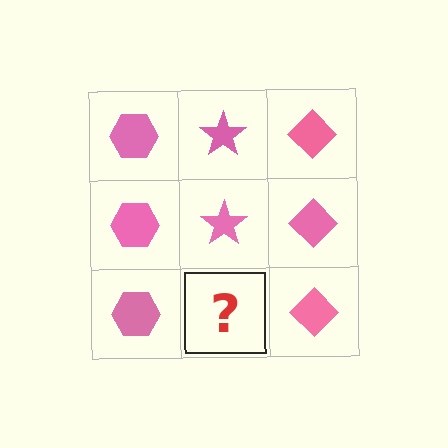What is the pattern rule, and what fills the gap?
The rule is that each column has a consistent shape. The gap should be filled with a pink star.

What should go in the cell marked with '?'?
The missing cell should contain a pink star.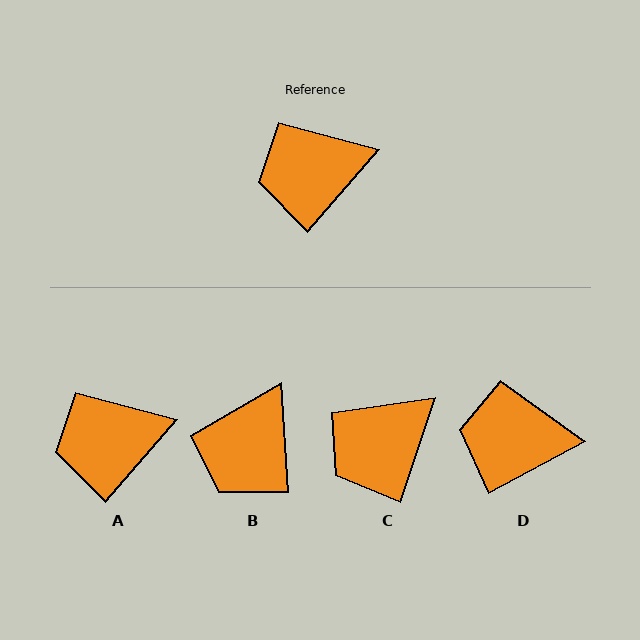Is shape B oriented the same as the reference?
No, it is off by about 45 degrees.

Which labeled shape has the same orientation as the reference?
A.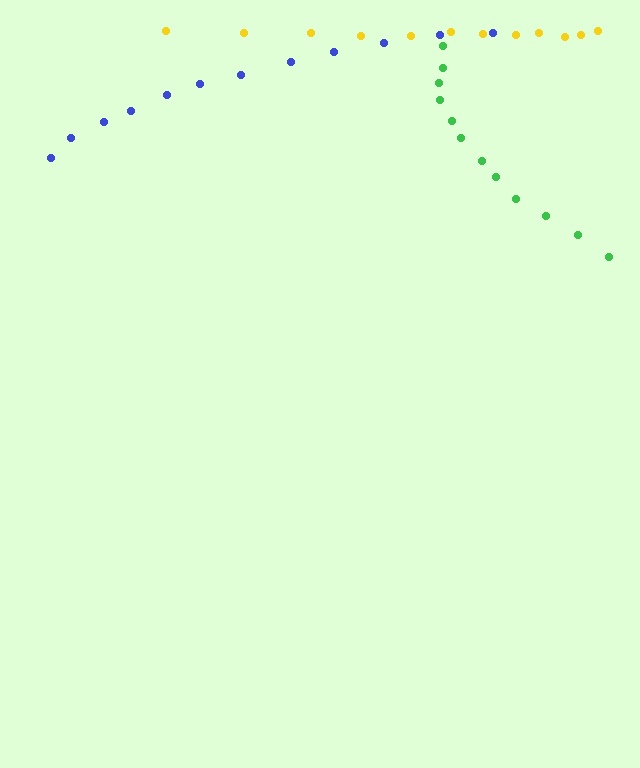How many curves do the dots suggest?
There are 3 distinct paths.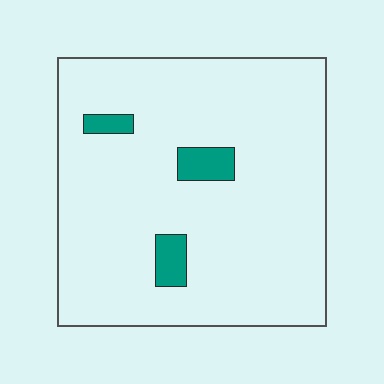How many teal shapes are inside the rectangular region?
3.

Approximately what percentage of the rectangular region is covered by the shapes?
Approximately 5%.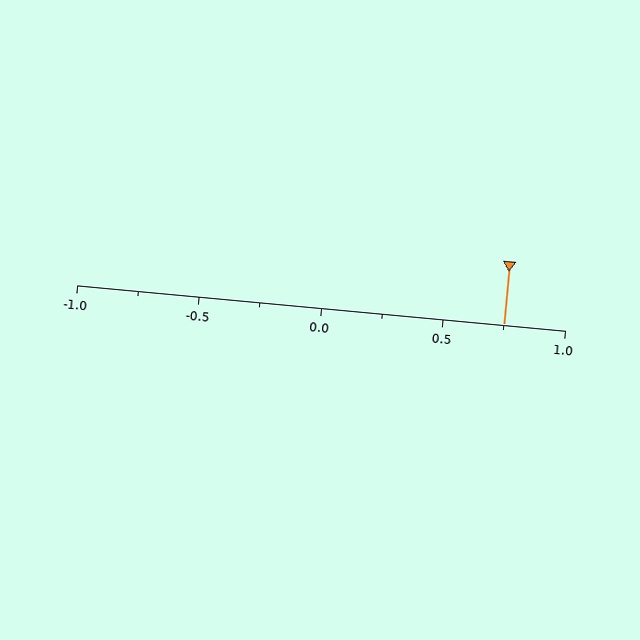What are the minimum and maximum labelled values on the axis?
The axis runs from -1.0 to 1.0.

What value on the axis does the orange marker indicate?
The marker indicates approximately 0.75.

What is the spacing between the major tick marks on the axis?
The major ticks are spaced 0.5 apart.